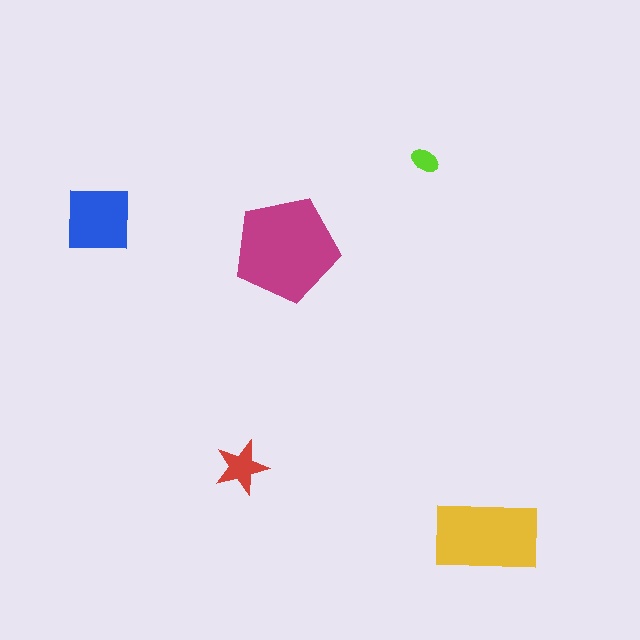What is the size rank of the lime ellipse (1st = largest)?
5th.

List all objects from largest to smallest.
The magenta pentagon, the yellow rectangle, the blue square, the red star, the lime ellipse.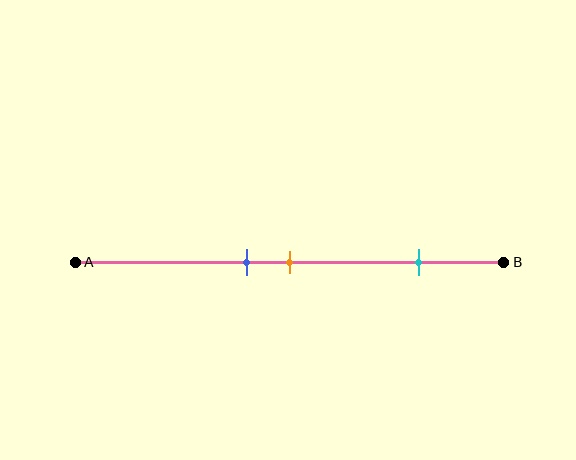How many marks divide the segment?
There are 3 marks dividing the segment.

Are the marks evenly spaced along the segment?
No, the marks are not evenly spaced.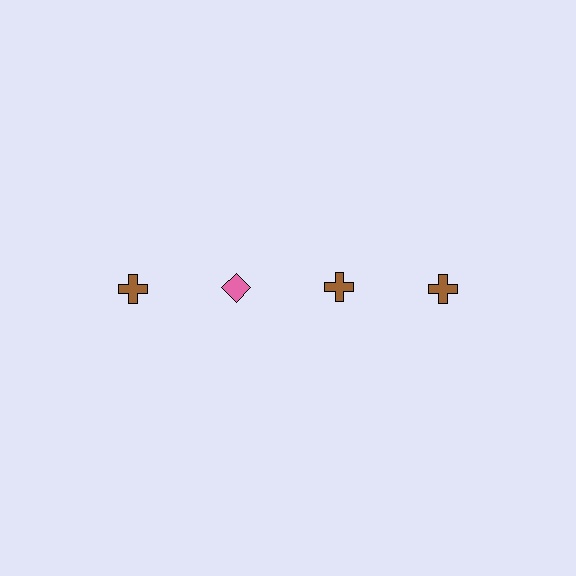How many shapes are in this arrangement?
There are 4 shapes arranged in a grid pattern.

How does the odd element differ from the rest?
It differs in both color (pink instead of brown) and shape (diamond instead of cross).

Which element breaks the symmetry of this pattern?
The pink diamond in the top row, second from left column breaks the symmetry. All other shapes are brown crosses.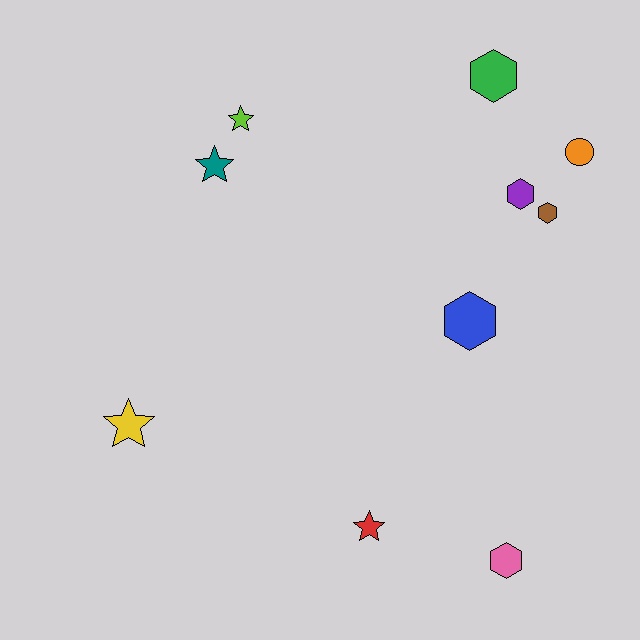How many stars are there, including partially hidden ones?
There are 4 stars.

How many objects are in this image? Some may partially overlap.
There are 10 objects.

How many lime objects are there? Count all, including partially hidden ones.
There is 1 lime object.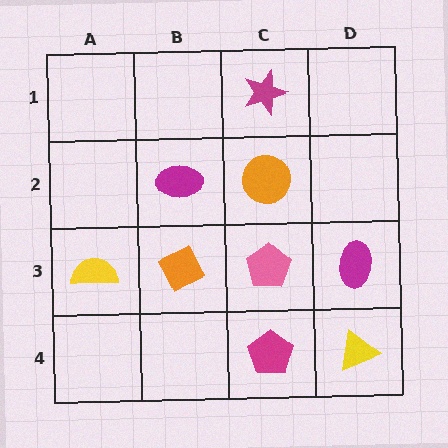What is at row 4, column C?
A magenta pentagon.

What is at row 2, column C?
An orange circle.